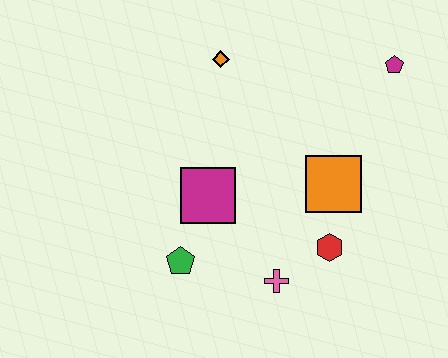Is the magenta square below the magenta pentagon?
Yes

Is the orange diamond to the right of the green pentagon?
Yes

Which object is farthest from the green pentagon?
The magenta pentagon is farthest from the green pentagon.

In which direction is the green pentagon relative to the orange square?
The green pentagon is to the left of the orange square.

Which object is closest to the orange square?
The red hexagon is closest to the orange square.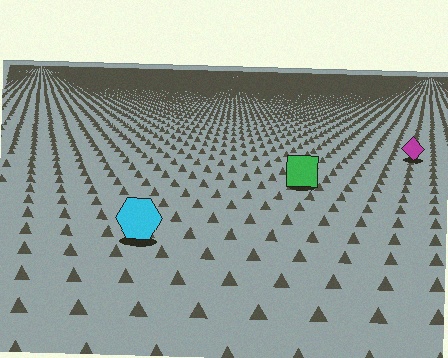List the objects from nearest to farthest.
From nearest to farthest: the cyan hexagon, the green square, the magenta diamond.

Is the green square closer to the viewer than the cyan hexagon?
No. The cyan hexagon is closer — you can tell from the texture gradient: the ground texture is coarser near it.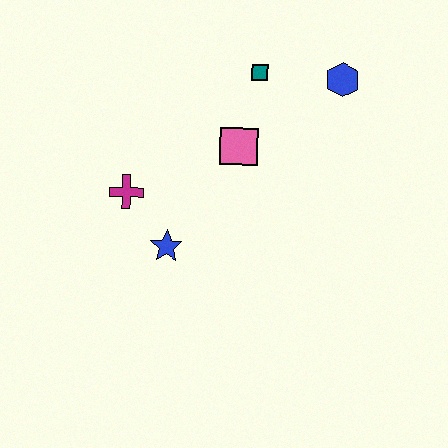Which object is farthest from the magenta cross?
The blue hexagon is farthest from the magenta cross.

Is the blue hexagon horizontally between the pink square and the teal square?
No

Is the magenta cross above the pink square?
No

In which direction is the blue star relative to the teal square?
The blue star is below the teal square.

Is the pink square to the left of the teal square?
Yes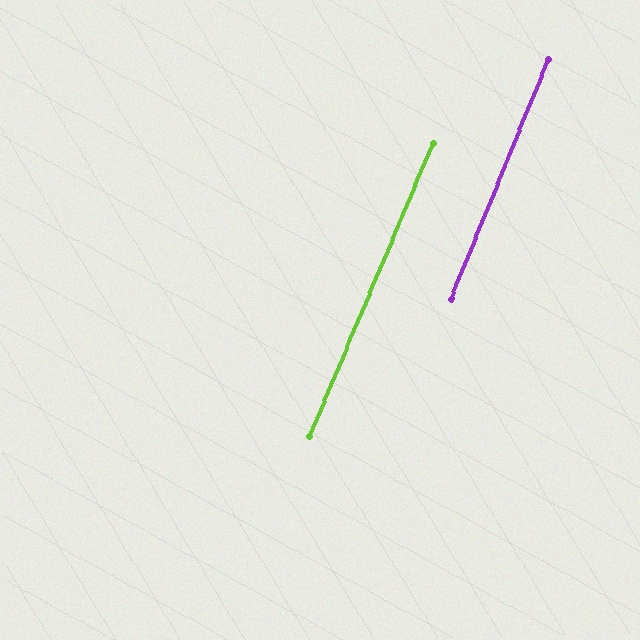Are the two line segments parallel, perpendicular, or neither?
Parallel — their directions differ by only 0.8°.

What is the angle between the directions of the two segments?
Approximately 1 degree.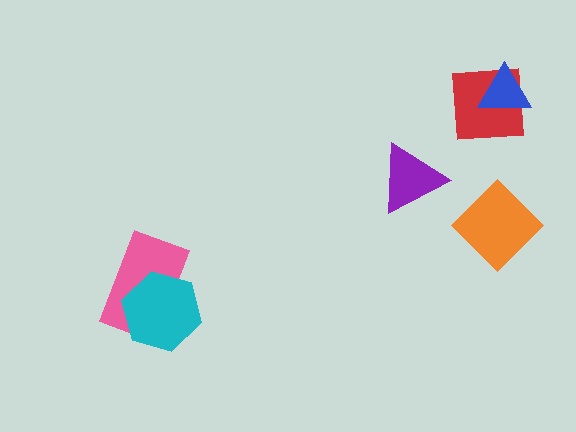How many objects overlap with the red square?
1 object overlaps with the red square.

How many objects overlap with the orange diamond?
0 objects overlap with the orange diamond.